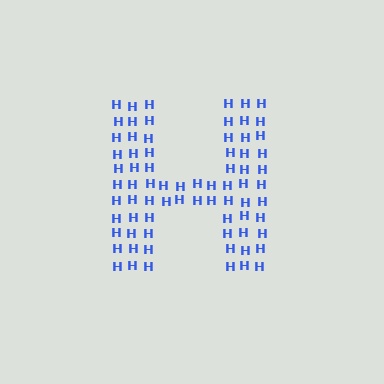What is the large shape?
The large shape is the letter H.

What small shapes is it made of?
It is made of small letter H's.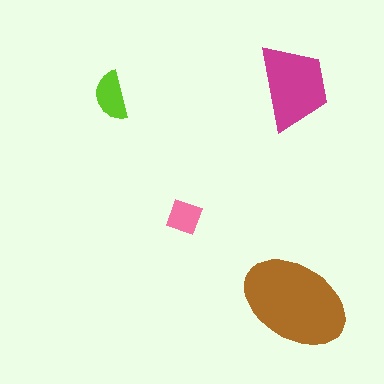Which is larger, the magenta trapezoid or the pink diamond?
The magenta trapezoid.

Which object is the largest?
The brown ellipse.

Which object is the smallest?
The pink diamond.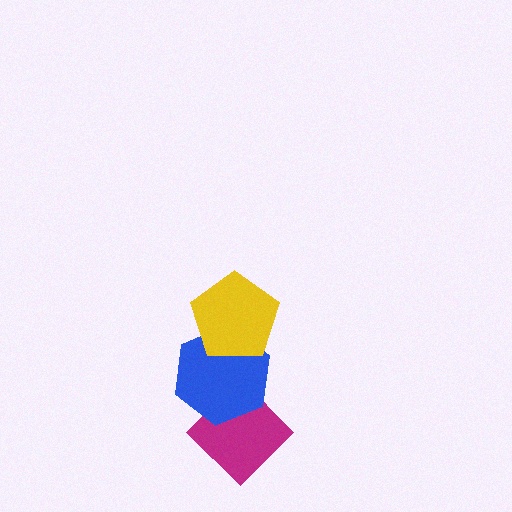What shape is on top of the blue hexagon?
The yellow pentagon is on top of the blue hexagon.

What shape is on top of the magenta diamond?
The blue hexagon is on top of the magenta diamond.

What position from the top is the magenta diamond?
The magenta diamond is 3rd from the top.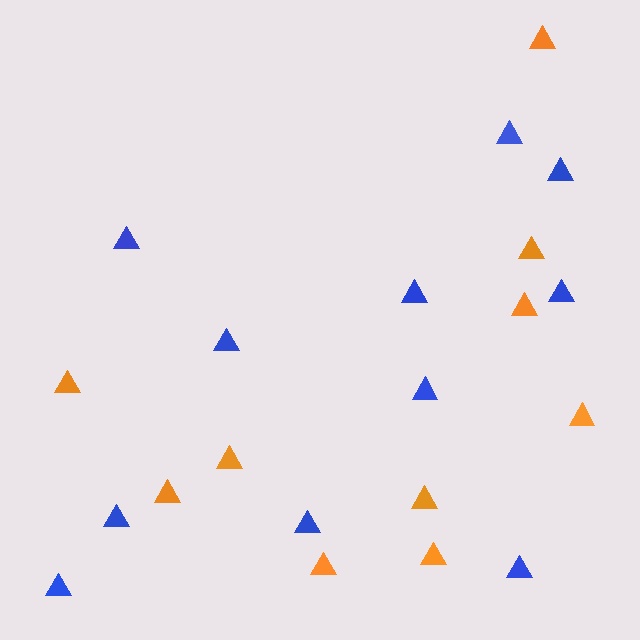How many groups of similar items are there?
There are 2 groups: one group of orange triangles (10) and one group of blue triangles (11).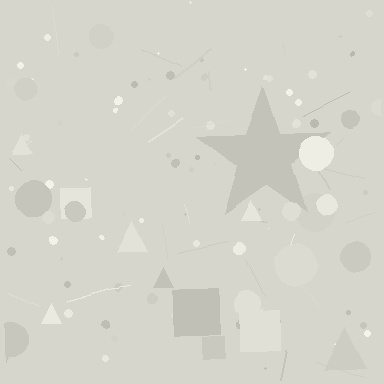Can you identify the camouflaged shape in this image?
The camouflaged shape is a star.